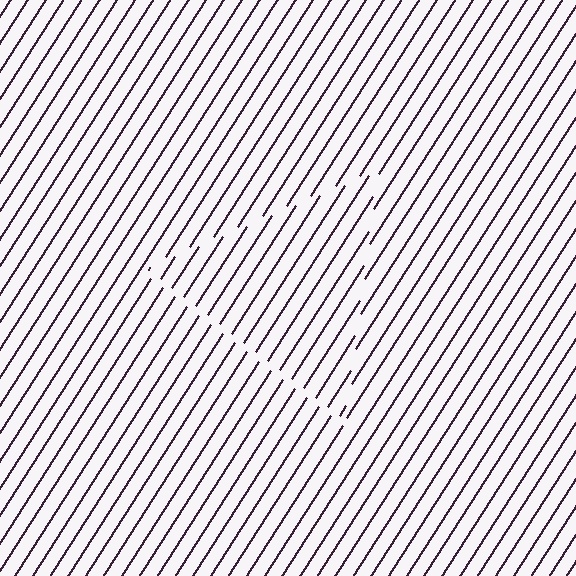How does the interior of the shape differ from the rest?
The interior of the shape contains the same grating, shifted by half a period — the contour is defined by the phase discontinuity where line-ends from the inner and outer gratings abut.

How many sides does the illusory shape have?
3 sides — the line-ends trace a triangle.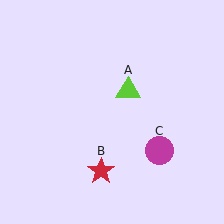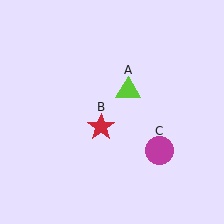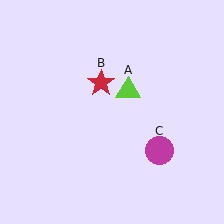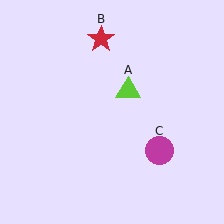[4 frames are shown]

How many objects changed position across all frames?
1 object changed position: red star (object B).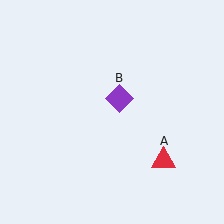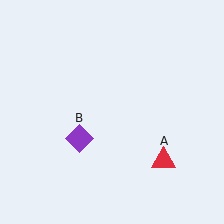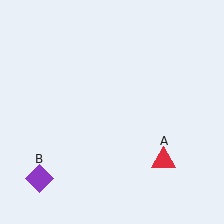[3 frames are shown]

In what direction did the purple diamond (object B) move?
The purple diamond (object B) moved down and to the left.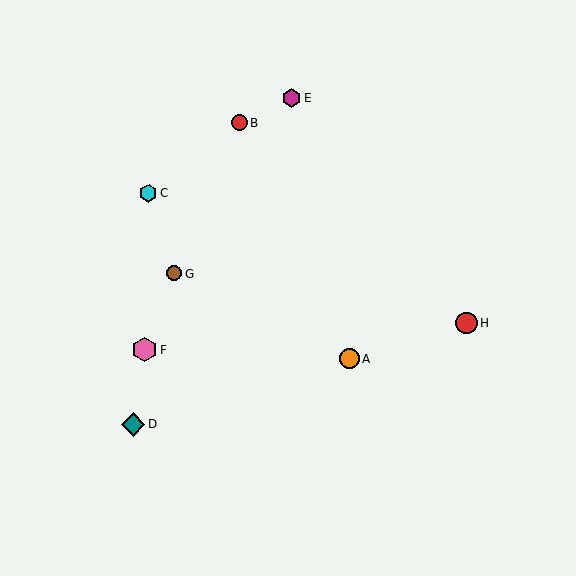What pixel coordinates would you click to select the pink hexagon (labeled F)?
Click at (144, 350) to select the pink hexagon F.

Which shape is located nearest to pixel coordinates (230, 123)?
The red circle (labeled B) at (239, 122) is nearest to that location.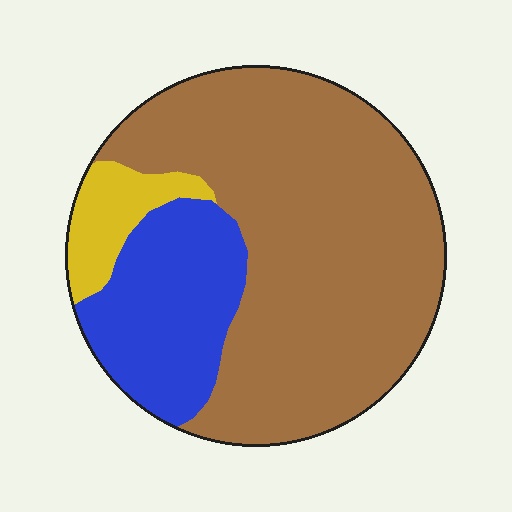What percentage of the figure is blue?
Blue takes up between a sixth and a third of the figure.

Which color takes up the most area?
Brown, at roughly 70%.